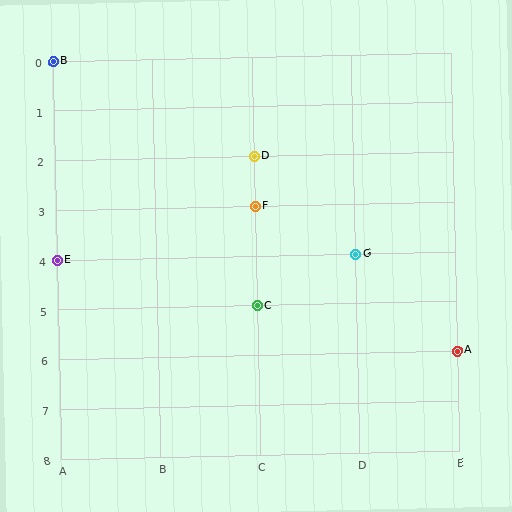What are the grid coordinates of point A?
Point A is at grid coordinates (E, 6).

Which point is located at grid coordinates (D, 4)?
Point G is at (D, 4).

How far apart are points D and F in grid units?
Points D and F are 1 row apart.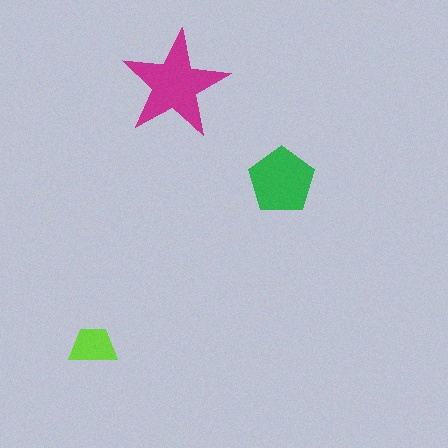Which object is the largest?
The magenta star.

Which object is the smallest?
The lime trapezoid.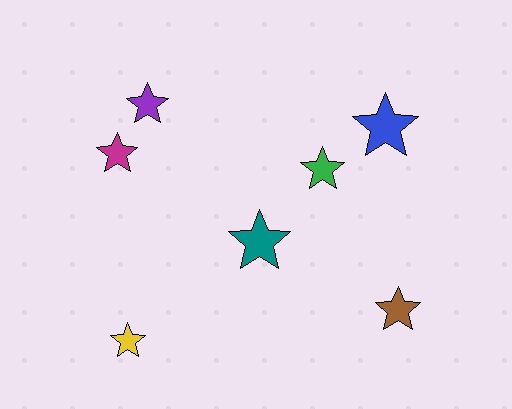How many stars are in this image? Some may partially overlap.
There are 7 stars.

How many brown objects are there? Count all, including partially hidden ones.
There is 1 brown object.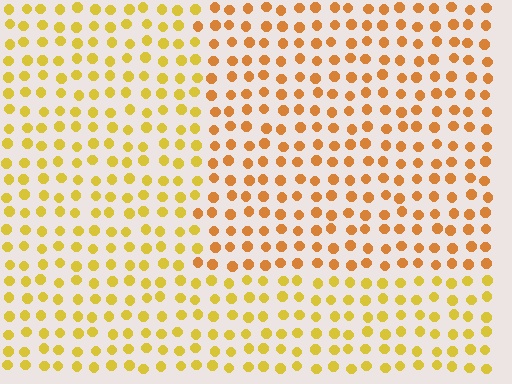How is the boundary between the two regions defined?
The boundary is defined purely by a slight shift in hue (about 25 degrees). Spacing, size, and orientation are identical on both sides.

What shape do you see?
I see a rectangle.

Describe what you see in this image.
The image is filled with small yellow elements in a uniform arrangement. A rectangle-shaped region is visible where the elements are tinted to a slightly different hue, forming a subtle color boundary.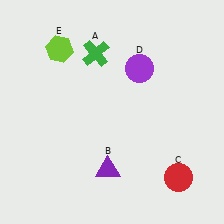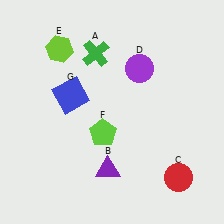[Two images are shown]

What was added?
A lime pentagon (F), a blue square (G) were added in Image 2.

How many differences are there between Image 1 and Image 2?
There are 2 differences between the two images.